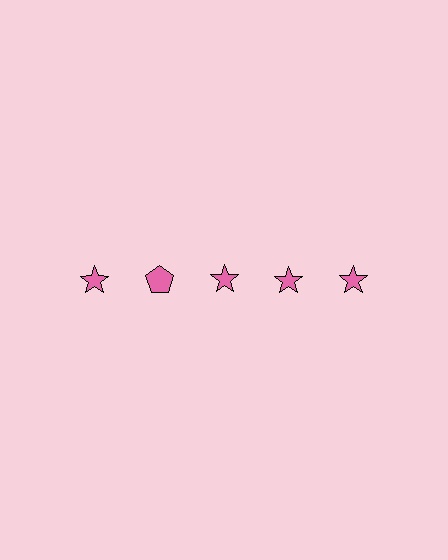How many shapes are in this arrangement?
There are 5 shapes arranged in a grid pattern.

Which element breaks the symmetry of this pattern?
The pink pentagon in the top row, second from left column breaks the symmetry. All other shapes are pink stars.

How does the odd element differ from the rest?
It has a different shape: pentagon instead of star.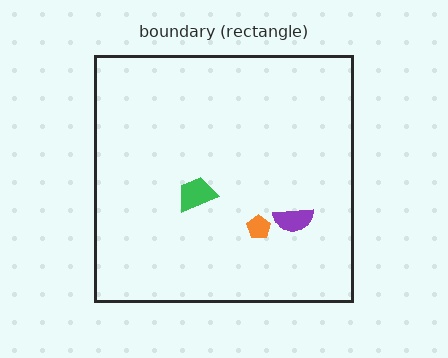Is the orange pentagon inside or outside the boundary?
Inside.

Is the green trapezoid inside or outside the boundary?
Inside.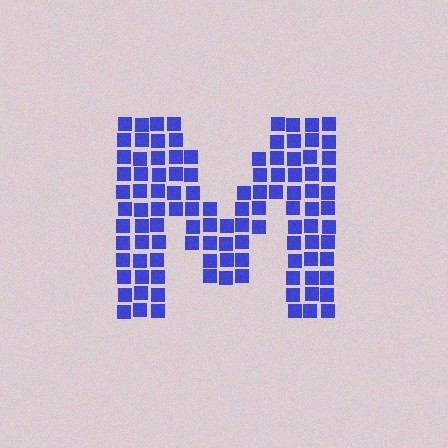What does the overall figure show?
The overall figure shows the letter M.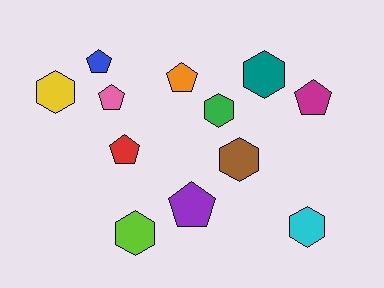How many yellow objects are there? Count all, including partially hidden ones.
There is 1 yellow object.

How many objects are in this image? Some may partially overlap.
There are 12 objects.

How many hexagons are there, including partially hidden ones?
There are 6 hexagons.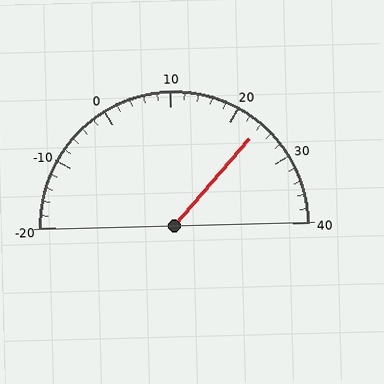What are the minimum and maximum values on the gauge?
The gauge ranges from -20 to 40.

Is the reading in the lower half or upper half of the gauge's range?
The reading is in the upper half of the range (-20 to 40).